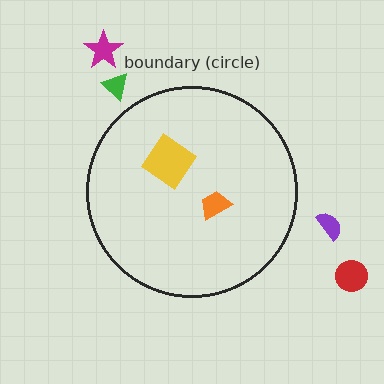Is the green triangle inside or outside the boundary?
Outside.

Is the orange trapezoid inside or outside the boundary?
Inside.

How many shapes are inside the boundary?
2 inside, 4 outside.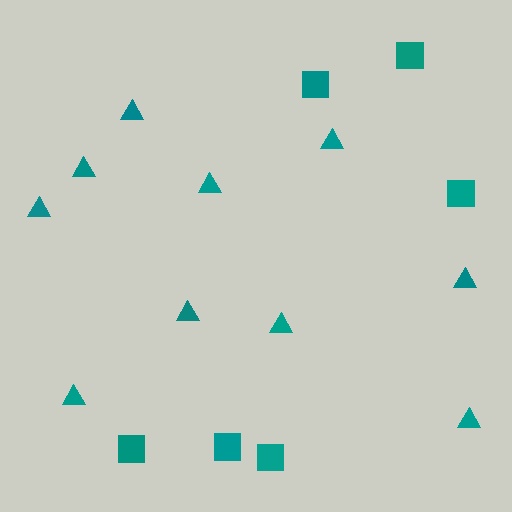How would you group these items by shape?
There are 2 groups: one group of squares (6) and one group of triangles (10).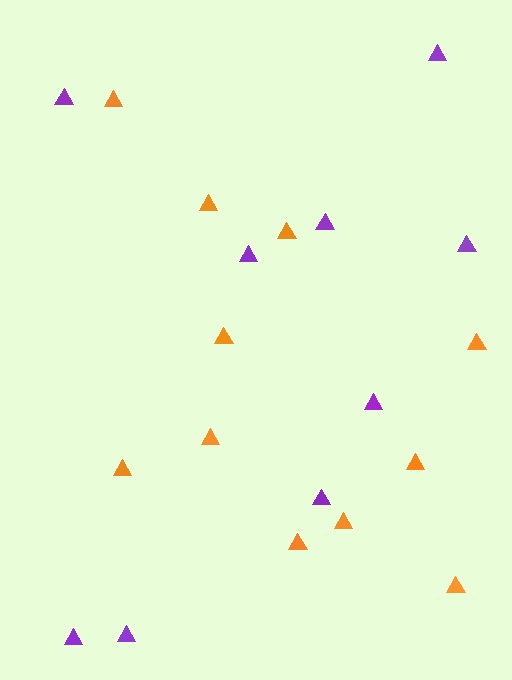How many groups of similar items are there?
There are 2 groups: one group of orange triangles (11) and one group of purple triangles (9).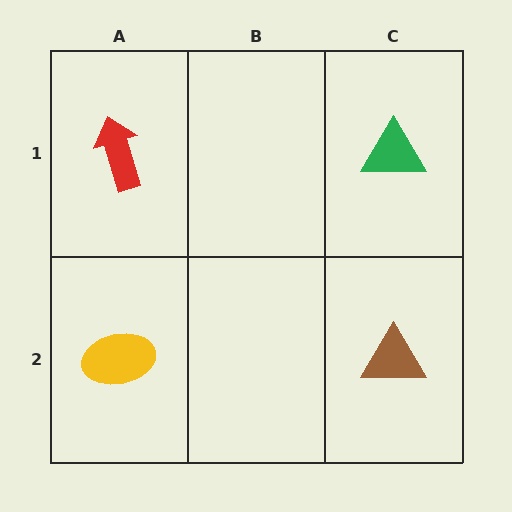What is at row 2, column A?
A yellow ellipse.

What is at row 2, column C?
A brown triangle.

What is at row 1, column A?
A red arrow.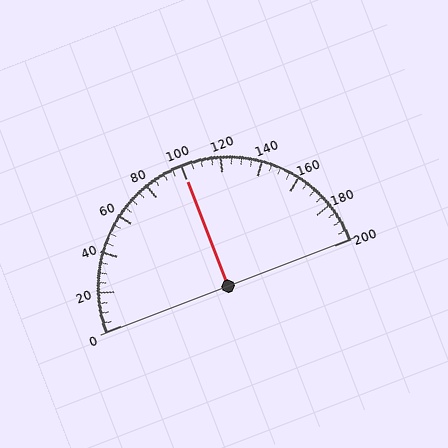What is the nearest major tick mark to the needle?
The nearest major tick mark is 100.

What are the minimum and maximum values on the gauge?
The gauge ranges from 0 to 200.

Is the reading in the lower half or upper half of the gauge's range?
The reading is in the upper half of the range (0 to 200).